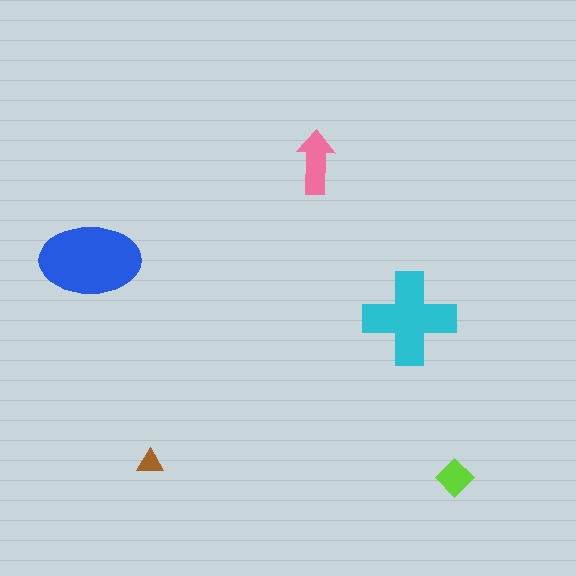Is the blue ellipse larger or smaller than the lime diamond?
Larger.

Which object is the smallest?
The brown triangle.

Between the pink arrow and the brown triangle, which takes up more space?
The pink arrow.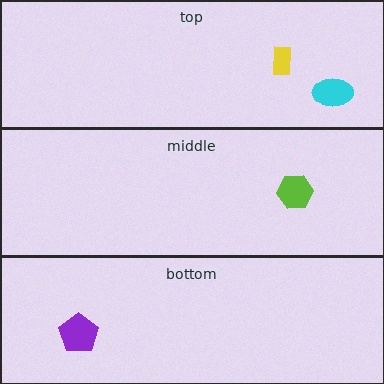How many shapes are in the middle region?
1.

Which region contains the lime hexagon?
The middle region.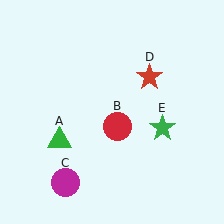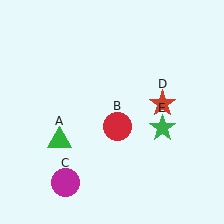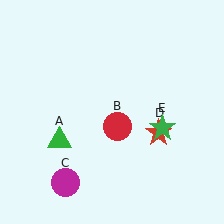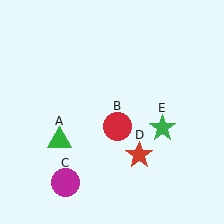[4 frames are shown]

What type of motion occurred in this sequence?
The red star (object D) rotated clockwise around the center of the scene.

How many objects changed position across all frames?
1 object changed position: red star (object D).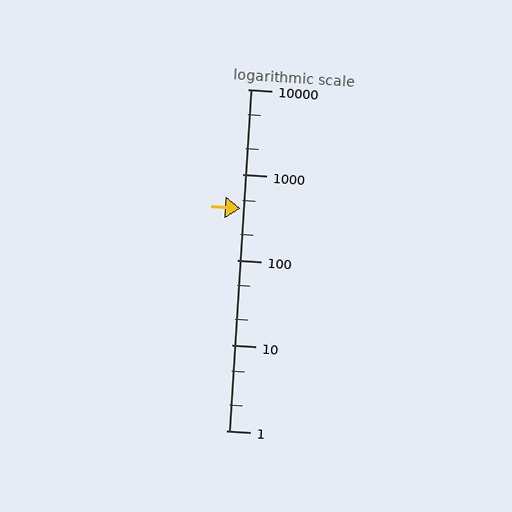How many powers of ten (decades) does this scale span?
The scale spans 4 decades, from 1 to 10000.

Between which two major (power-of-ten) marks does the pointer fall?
The pointer is between 100 and 1000.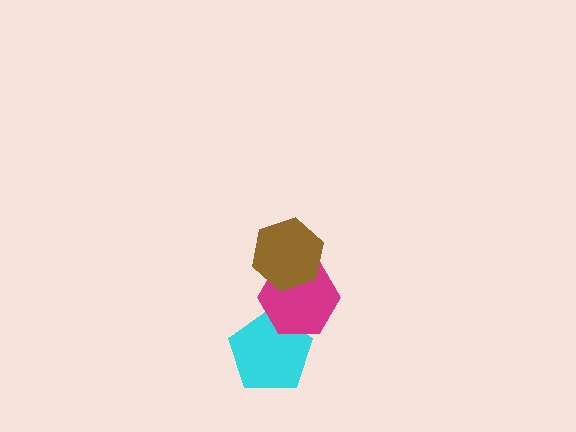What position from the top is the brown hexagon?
The brown hexagon is 1st from the top.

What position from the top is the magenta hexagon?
The magenta hexagon is 2nd from the top.